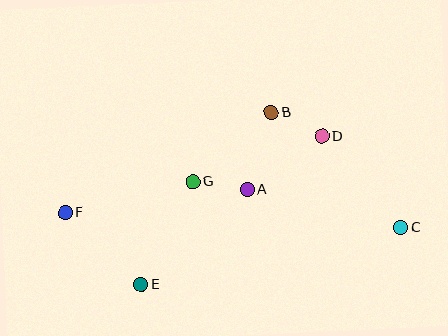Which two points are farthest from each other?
Points C and F are farthest from each other.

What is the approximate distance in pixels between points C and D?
The distance between C and D is approximately 121 pixels.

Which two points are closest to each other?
Points A and G are closest to each other.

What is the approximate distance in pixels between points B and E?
The distance between B and E is approximately 216 pixels.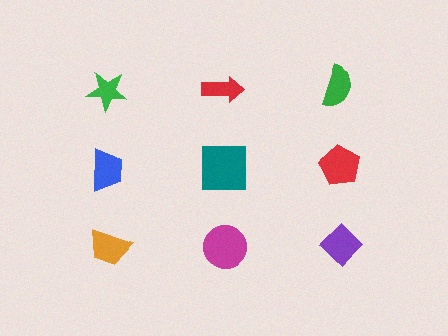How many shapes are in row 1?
3 shapes.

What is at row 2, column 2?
A teal square.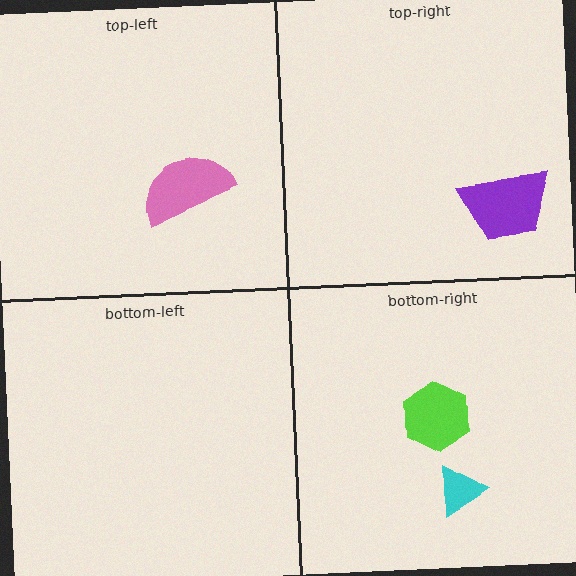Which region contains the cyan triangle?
The bottom-right region.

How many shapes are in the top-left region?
1.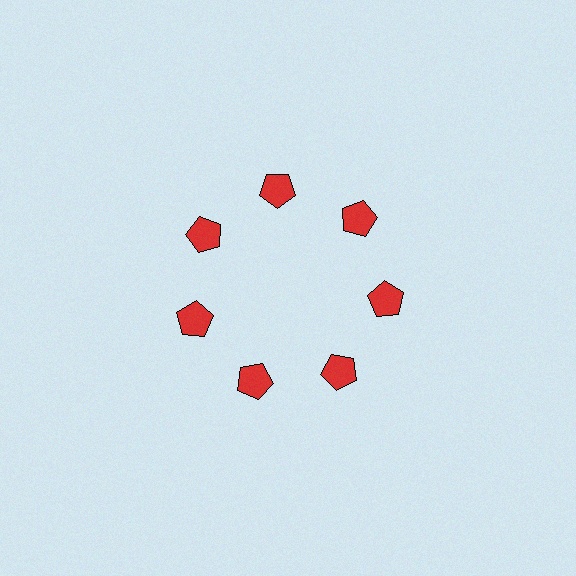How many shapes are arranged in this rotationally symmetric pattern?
There are 7 shapes, arranged in 7 groups of 1.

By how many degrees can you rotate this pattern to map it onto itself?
The pattern maps onto itself every 51 degrees of rotation.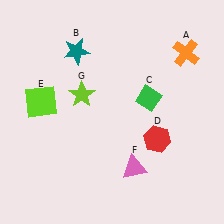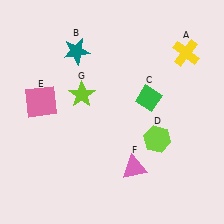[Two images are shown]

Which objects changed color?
A changed from orange to yellow. D changed from red to lime. E changed from lime to pink.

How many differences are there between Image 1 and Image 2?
There are 3 differences between the two images.